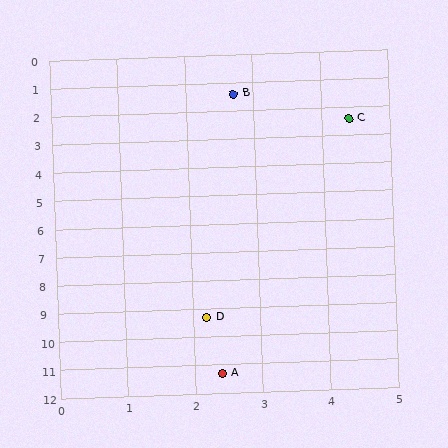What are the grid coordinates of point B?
Point B is at approximately (2.7, 1.4).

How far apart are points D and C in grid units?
Points D and C are about 7.2 grid units apart.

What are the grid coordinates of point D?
Point D is at approximately (2.2, 9.3).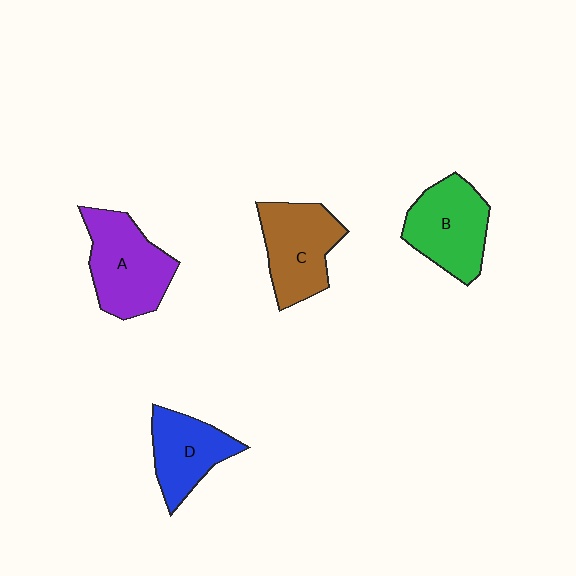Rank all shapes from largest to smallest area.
From largest to smallest: A (purple), C (brown), B (green), D (blue).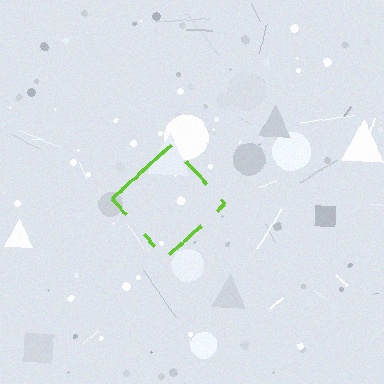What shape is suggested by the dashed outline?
The dashed outline suggests a diamond.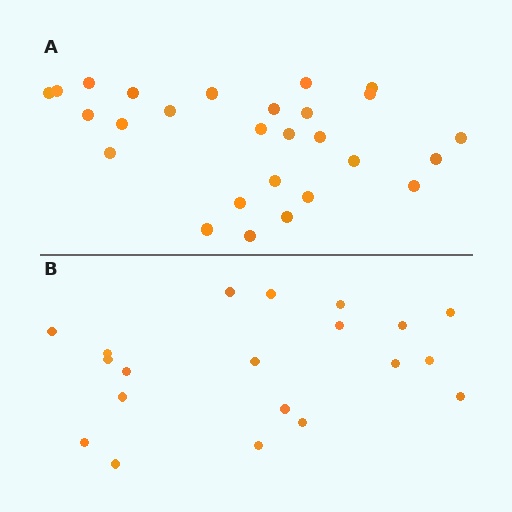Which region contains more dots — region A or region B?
Region A (the top region) has more dots.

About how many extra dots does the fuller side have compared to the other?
Region A has roughly 8 or so more dots than region B.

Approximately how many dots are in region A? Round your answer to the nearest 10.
About 30 dots. (The exact count is 27, which rounds to 30.)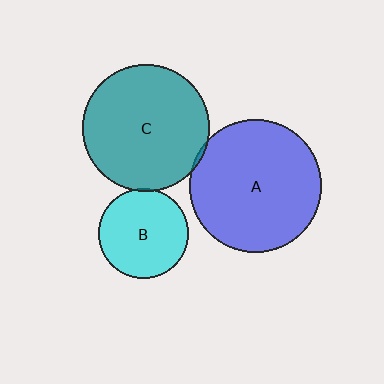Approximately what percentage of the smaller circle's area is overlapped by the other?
Approximately 5%.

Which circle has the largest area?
Circle A (blue).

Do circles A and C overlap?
Yes.